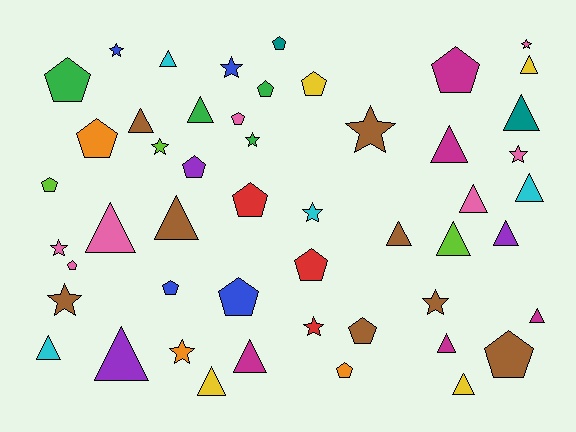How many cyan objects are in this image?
There are 4 cyan objects.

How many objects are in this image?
There are 50 objects.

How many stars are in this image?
There are 13 stars.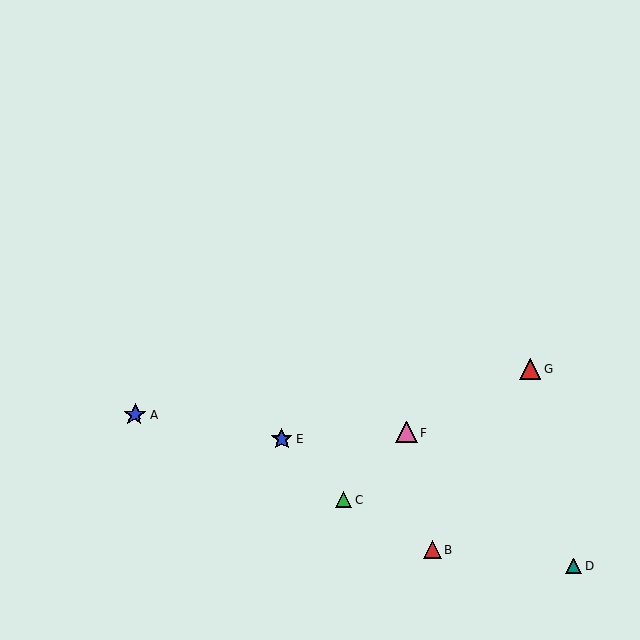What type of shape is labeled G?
Shape G is a red triangle.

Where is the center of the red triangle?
The center of the red triangle is at (432, 549).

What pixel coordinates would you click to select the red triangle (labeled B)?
Click at (432, 549) to select the red triangle B.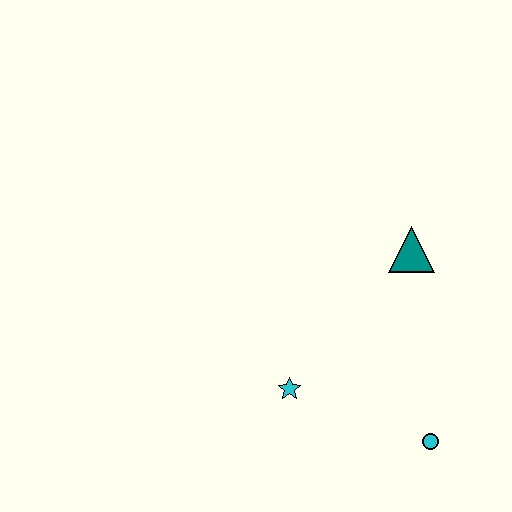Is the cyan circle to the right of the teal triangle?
Yes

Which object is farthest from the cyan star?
The teal triangle is farthest from the cyan star.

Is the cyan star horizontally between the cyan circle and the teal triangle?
No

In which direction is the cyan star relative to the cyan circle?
The cyan star is to the left of the cyan circle.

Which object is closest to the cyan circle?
The cyan star is closest to the cyan circle.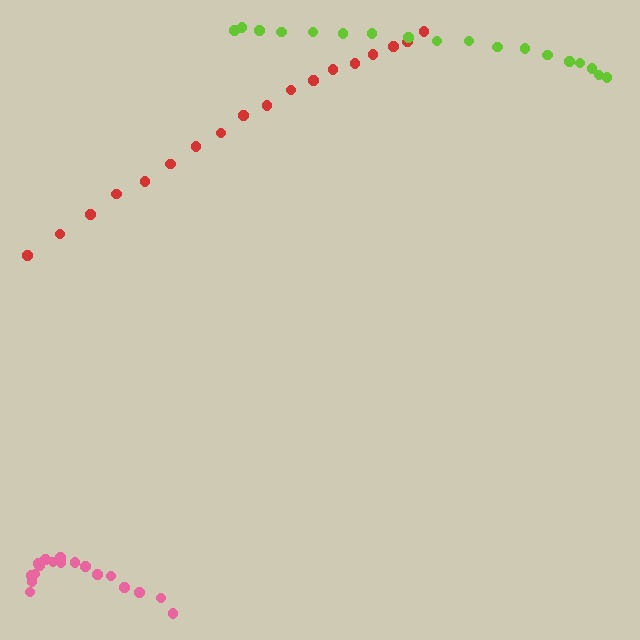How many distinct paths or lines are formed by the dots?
There are 3 distinct paths.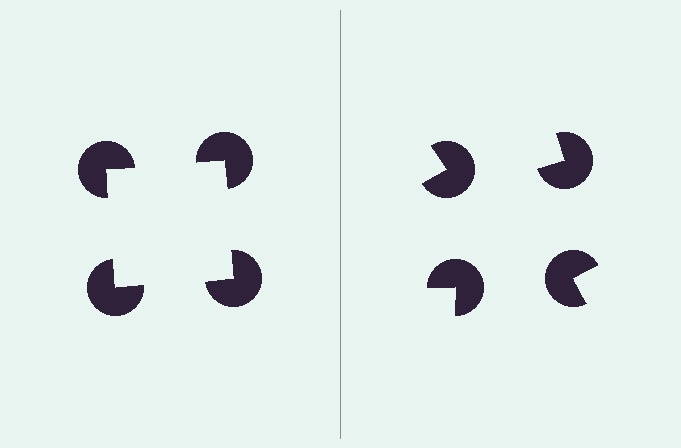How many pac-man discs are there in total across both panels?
8 — 4 on each side.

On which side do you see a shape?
An illusory square appears on the left side. On the right side the wedge cuts are rotated, so no coherent shape forms.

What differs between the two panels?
The pac-man discs are positioned identically on both sides; only the wedge orientations differ. On the left they align to a square; on the right they are misaligned.